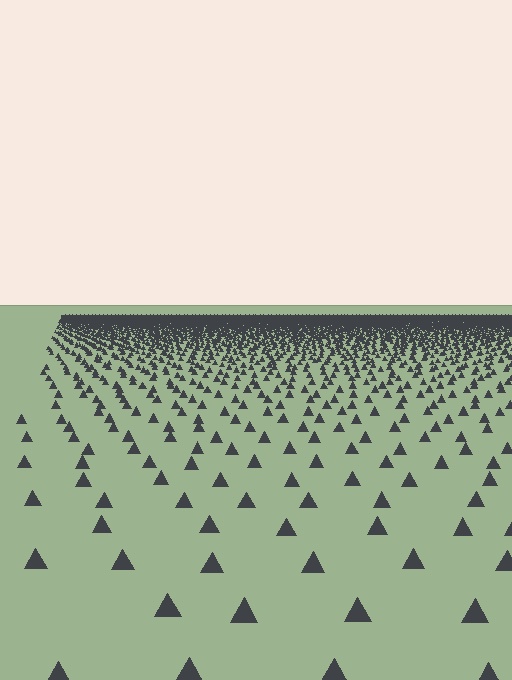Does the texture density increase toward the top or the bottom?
Density increases toward the top.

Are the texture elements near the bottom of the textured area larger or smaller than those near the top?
Larger. Near the bottom, elements are closer to the viewer and appear at a bigger on-screen size.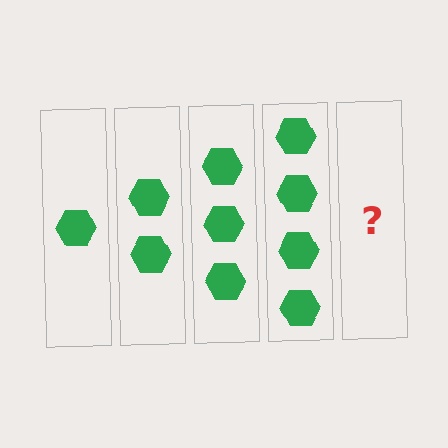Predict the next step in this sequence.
The next step is 5 hexagons.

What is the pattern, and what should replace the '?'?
The pattern is that each step adds one more hexagon. The '?' should be 5 hexagons.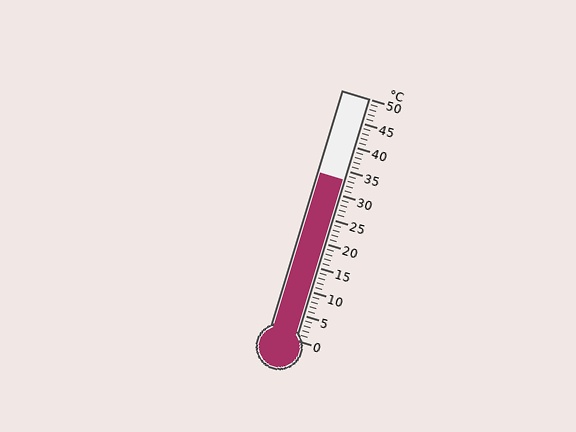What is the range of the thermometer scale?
The thermometer scale ranges from 0°C to 50°C.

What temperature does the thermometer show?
The thermometer shows approximately 33°C.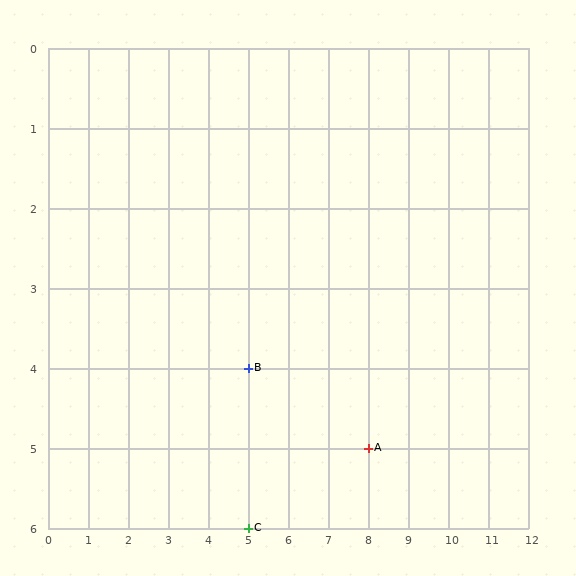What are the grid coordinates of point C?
Point C is at grid coordinates (5, 6).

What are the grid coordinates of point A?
Point A is at grid coordinates (8, 5).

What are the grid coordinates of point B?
Point B is at grid coordinates (5, 4).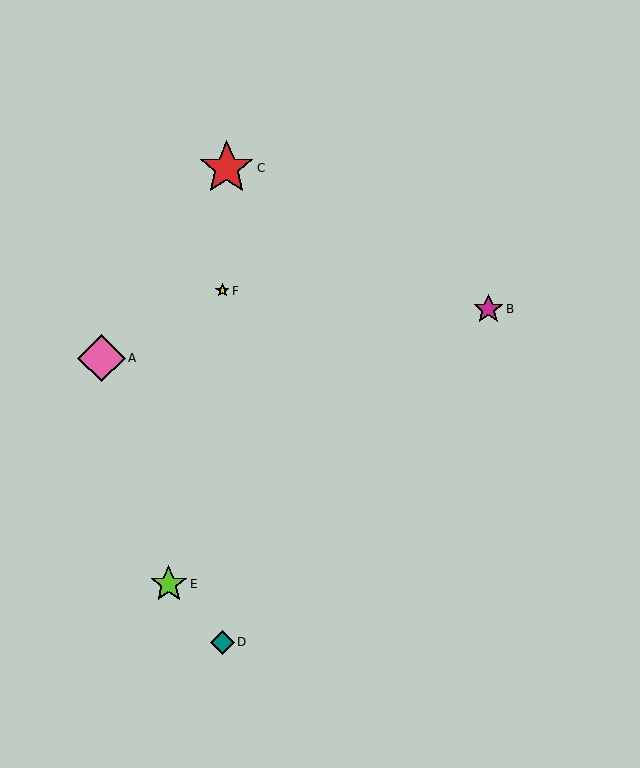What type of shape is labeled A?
Shape A is a pink diamond.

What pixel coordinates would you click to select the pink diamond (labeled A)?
Click at (102, 358) to select the pink diamond A.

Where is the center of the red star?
The center of the red star is at (227, 168).